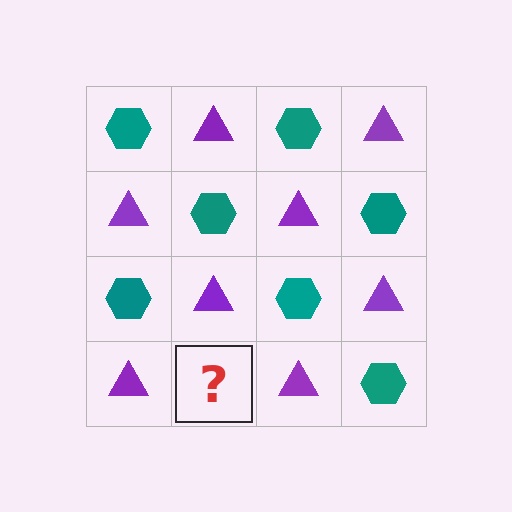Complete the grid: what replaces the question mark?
The question mark should be replaced with a teal hexagon.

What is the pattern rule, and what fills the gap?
The rule is that it alternates teal hexagon and purple triangle in a checkerboard pattern. The gap should be filled with a teal hexagon.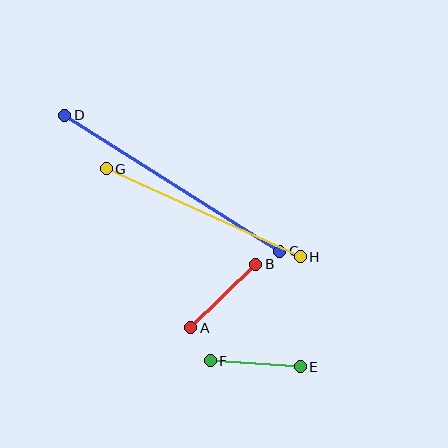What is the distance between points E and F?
The distance is approximately 90 pixels.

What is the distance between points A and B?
The distance is approximately 91 pixels.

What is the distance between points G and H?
The distance is approximately 213 pixels.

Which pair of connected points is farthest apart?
Points C and D are farthest apart.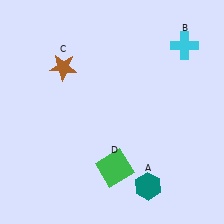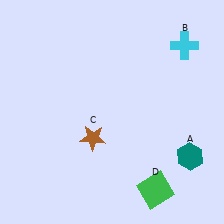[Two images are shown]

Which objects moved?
The objects that moved are: the teal hexagon (A), the brown star (C), the green square (D).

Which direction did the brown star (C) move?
The brown star (C) moved down.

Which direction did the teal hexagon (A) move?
The teal hexagon (A) moved right.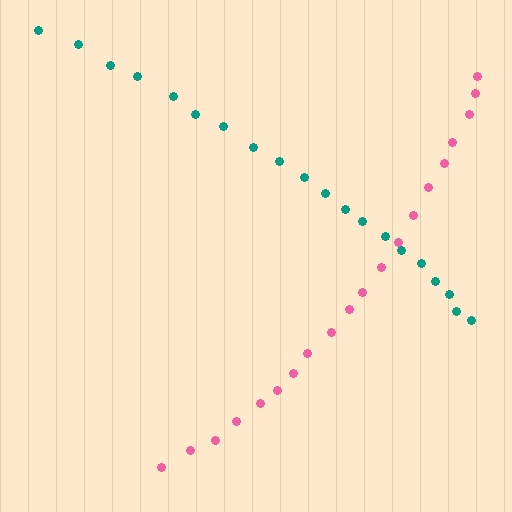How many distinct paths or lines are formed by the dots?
There are 2 distinct paths.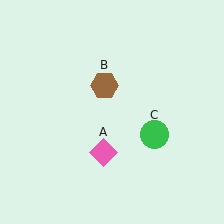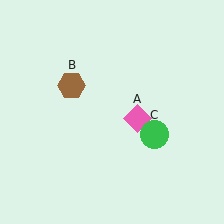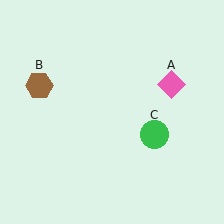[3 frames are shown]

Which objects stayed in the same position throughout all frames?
Green circle (object C) remained stationary.